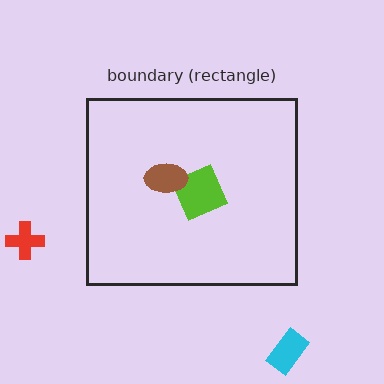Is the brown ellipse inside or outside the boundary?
Inside.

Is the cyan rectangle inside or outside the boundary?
Outside.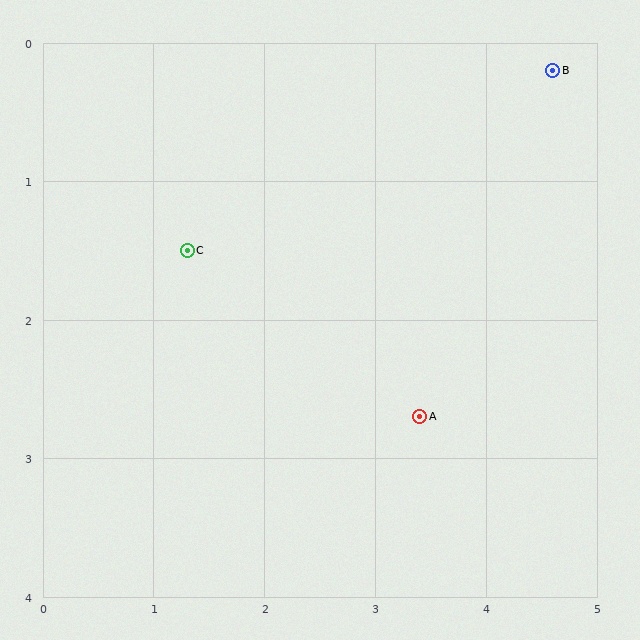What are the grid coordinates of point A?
Point A is at approximately (3.4, 2.7).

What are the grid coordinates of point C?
Point C is at approximately (1.3, 1.5).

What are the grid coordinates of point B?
Point B is at approximately (4.6, 0.2).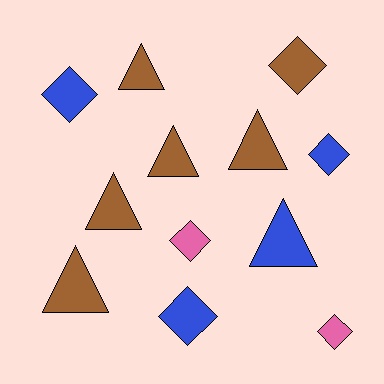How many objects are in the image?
There are 12 objects.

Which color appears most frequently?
Brown, with 6 objects.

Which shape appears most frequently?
Diamond, with 6 objects.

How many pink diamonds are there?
There are 2 pink diamonds.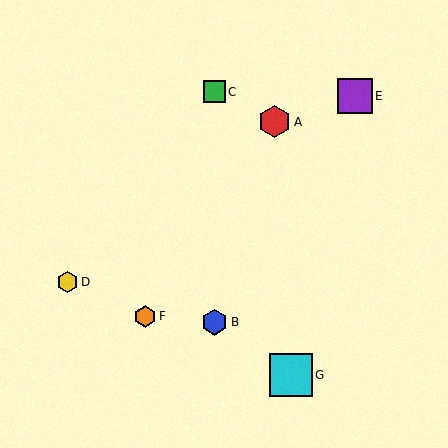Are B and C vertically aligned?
Yes, both are at x≈215.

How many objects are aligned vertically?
2 objects (B, C) are aligned vertically.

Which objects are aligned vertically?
Objects B, C are aligned vertically.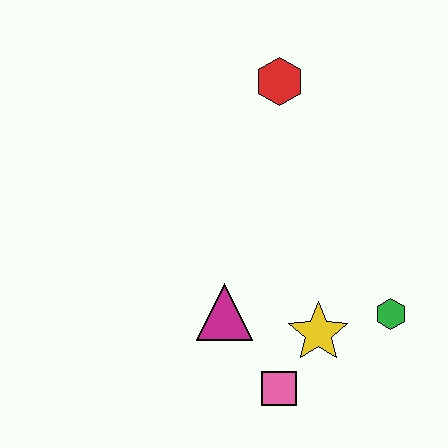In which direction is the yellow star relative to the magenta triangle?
The yellow star is to the right of the magenta triangle.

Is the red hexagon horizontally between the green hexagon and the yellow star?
No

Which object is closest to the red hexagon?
The magenta triangle is closest to the red hexagon.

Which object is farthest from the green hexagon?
The red hexagon is farthest from the green hexagon.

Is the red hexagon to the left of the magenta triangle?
No